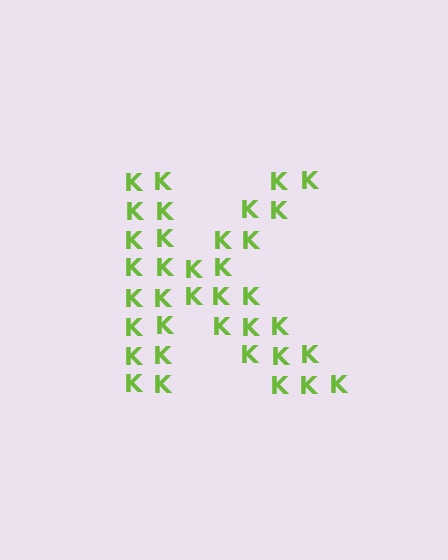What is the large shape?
The large shape is the letter K.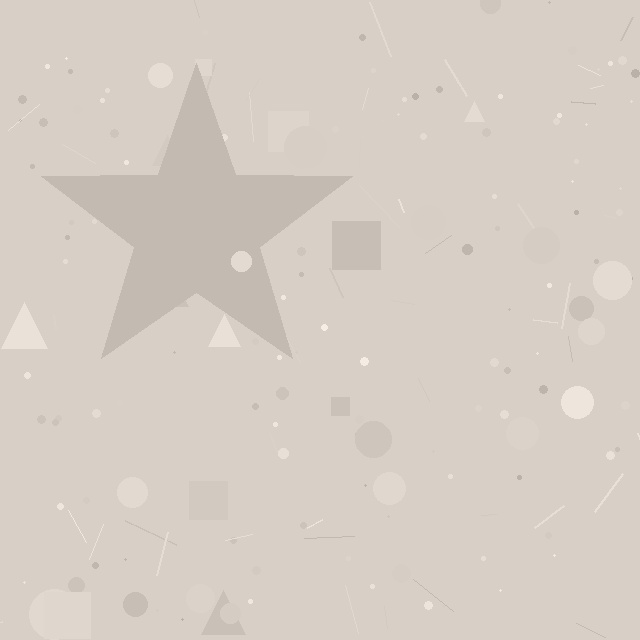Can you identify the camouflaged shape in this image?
The camouflaged shape is a star.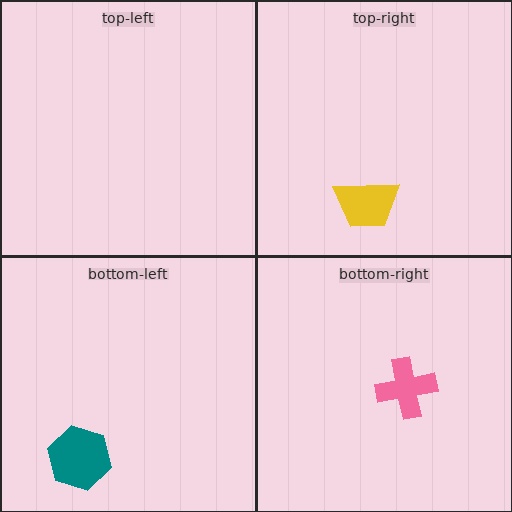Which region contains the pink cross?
The bottom-right region.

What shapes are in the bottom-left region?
The teal hexagon.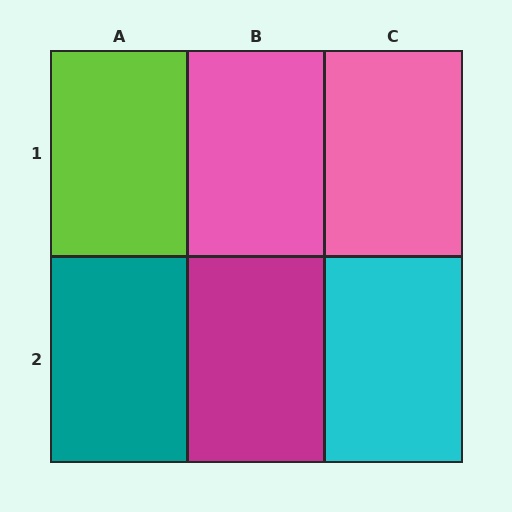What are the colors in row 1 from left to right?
Lime, pink, pink.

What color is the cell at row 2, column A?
Teal.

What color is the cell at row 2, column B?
Magenta.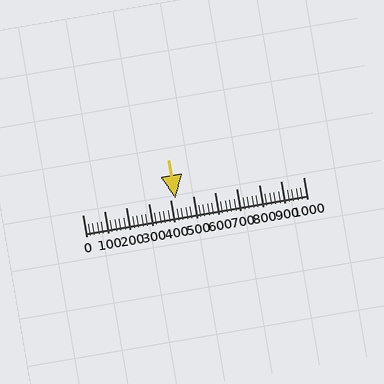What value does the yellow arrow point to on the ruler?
The yellow arrow points to approximately 420.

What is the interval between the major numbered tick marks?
The major tick marks are spaced 100 units apart.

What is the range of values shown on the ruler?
The ruler shows values from 0 to 1000.